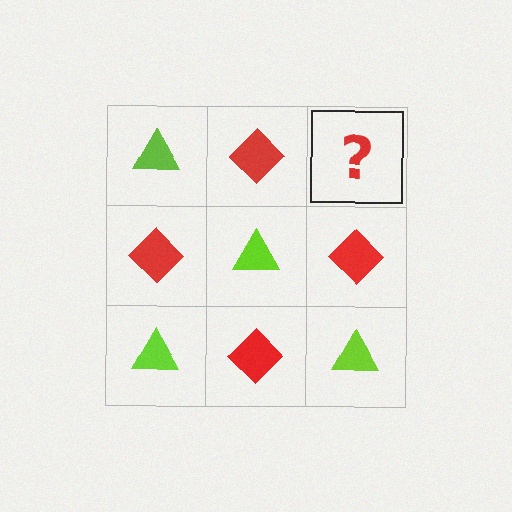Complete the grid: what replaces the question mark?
The question mark should be replaced with a lime triangle.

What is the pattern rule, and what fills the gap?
The rule is that it alternates lime triangle and red diamond in a checkerboard pattern. The gap should be filled with a lime triangle.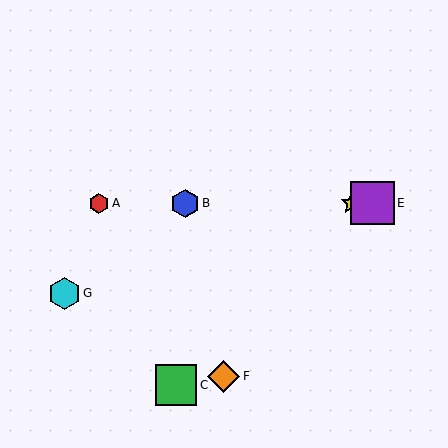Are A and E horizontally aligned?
Yes, both are at y≈203.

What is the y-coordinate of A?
Object A is at y≈203.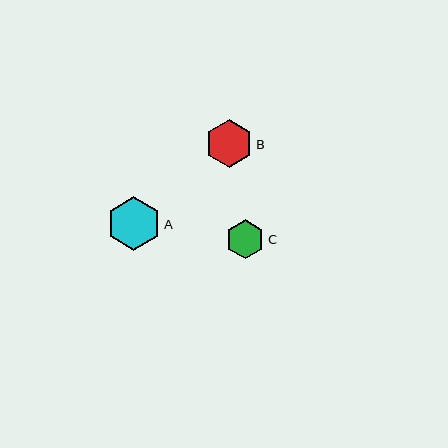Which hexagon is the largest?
Hexagon A is the largest with a size of approximately 54 pixels.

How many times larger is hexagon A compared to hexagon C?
Hexagon A is approximately 1.4 times the size of hexagon C.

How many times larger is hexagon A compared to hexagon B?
Hexagon A is approximately 1.1 times the size of hexagon B.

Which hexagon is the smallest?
Hexagon C is the smallest with a size of approximately 39 pixels.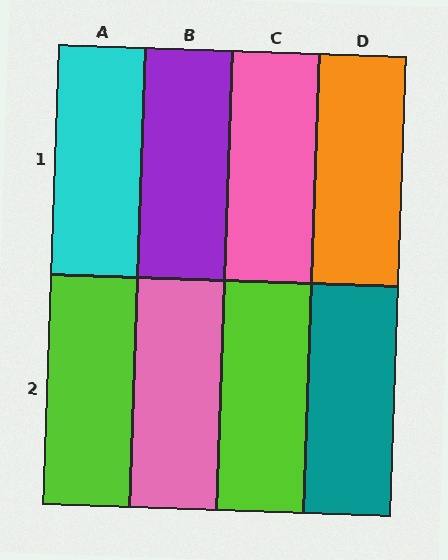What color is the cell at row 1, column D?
Orange.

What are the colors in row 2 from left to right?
Lime, pink, lime, teal.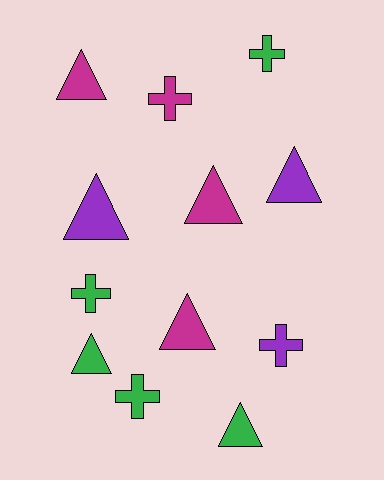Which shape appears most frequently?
Triangle, with 7 objects.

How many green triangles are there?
There are 2 green triangles.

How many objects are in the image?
There are 12 objects.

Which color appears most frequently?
Green, with 5 objects.